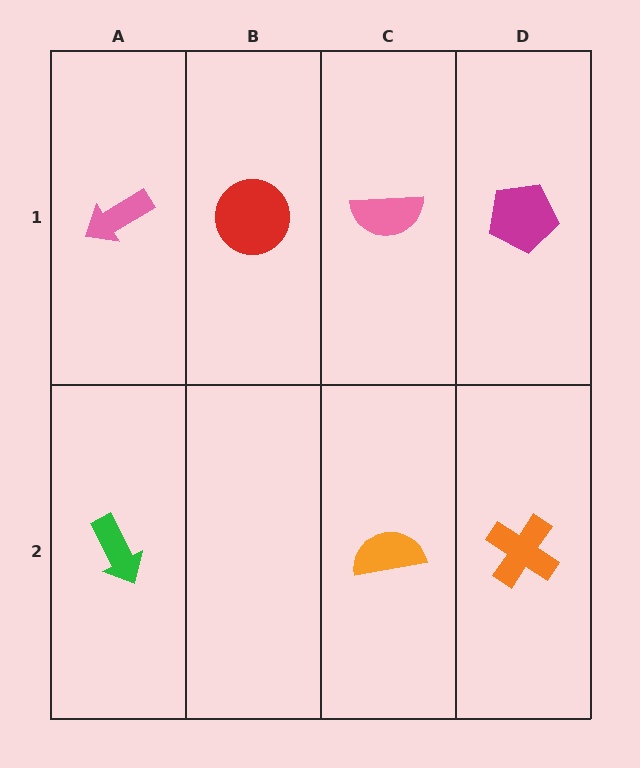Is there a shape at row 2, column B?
No, that cell is empty.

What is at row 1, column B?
A red circle.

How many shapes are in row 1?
4 shapes.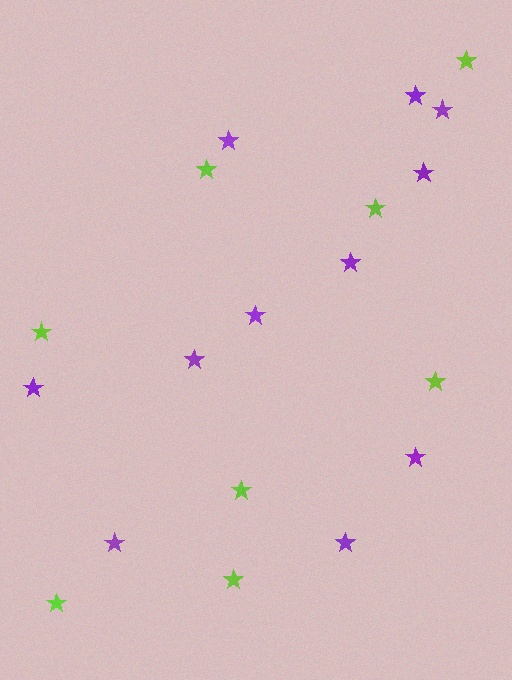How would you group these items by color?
There are 2 groups: one group of purple stars (11) and one group of lime stars (8).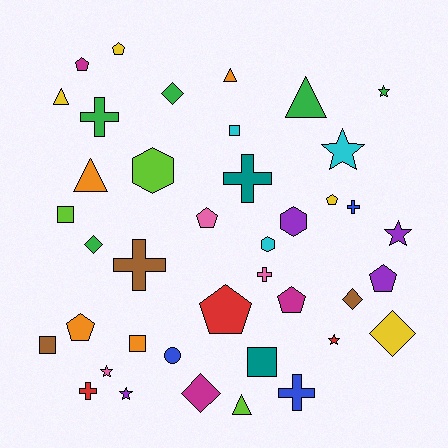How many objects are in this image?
There are 40 objects.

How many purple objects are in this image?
There are 4 purple objects.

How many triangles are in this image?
There are 5 triangles.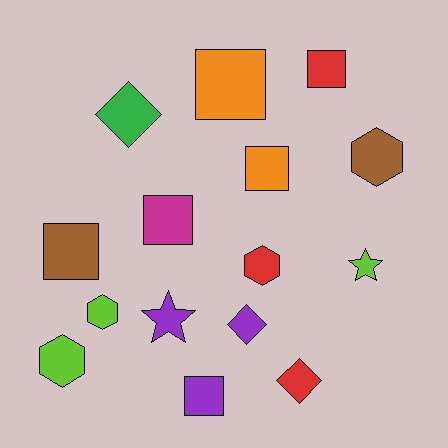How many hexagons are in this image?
There are 4 hexagons.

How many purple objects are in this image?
There are 3 purple objects.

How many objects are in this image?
There are 15 objects.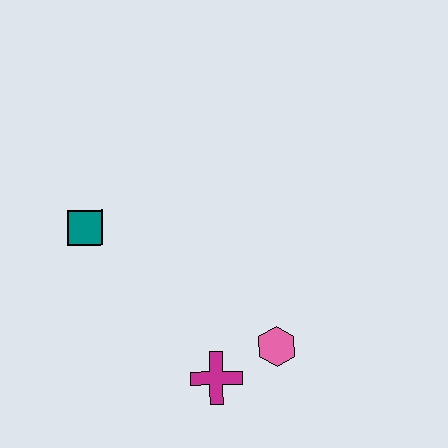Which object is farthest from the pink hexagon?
The teal square is farthest from the pink hexagon.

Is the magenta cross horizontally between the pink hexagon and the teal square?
Yes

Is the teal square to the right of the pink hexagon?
No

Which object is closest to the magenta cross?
The pink hexagon is closest to the magenta cross.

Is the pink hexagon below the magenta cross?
No